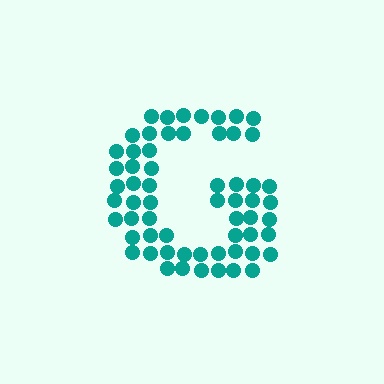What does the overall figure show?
The overall figure shows the letter G.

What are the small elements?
The small elements are circles.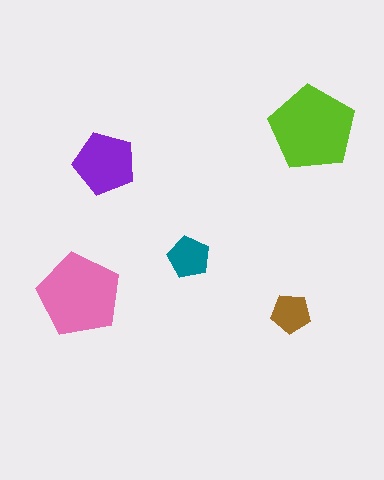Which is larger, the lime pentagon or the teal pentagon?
The lime one.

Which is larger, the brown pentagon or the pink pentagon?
The pink one.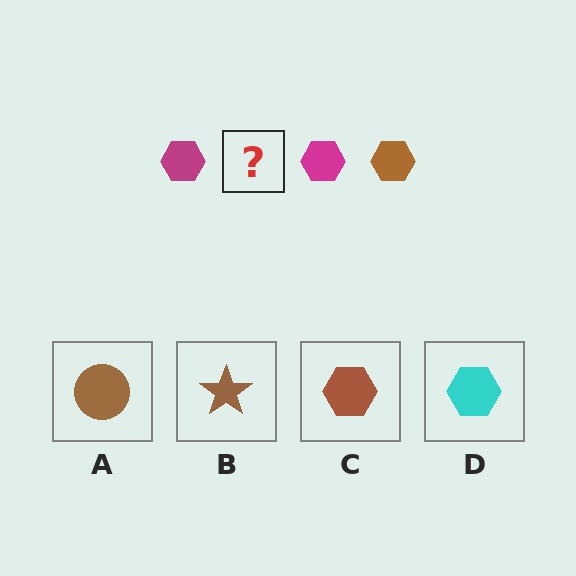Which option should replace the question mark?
Option C.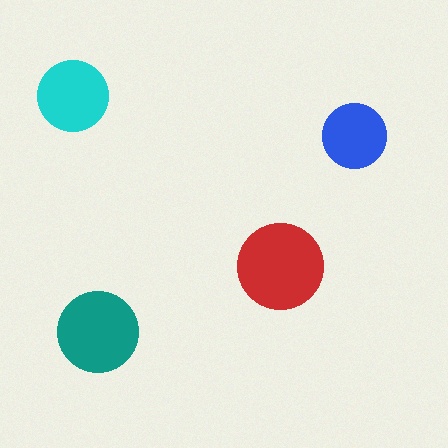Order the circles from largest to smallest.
the red one, the teal one, the cyan one, the blue one.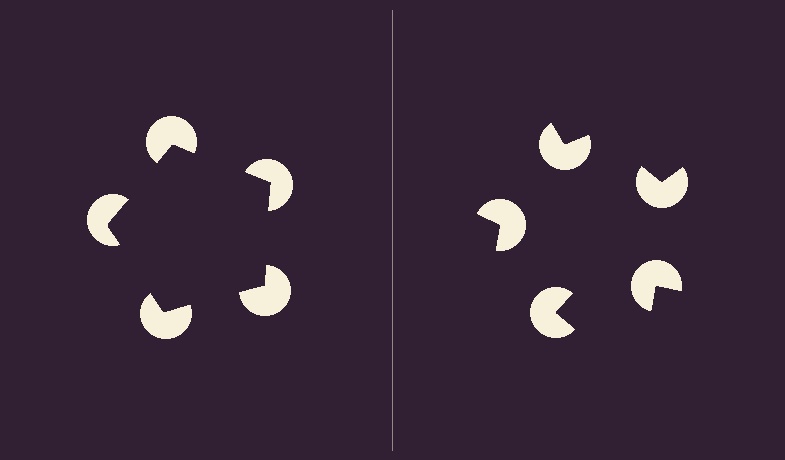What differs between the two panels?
The pac-man discs are positioned identically on both sides; only the wedge orientations differ. On the left they align to a pentagon; on the right they are misaligned.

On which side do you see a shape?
An illusory pentagon appears on the left side. On the right side the wedge cuts are rotated, so no coherent shape forms.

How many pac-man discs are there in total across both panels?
10 — 5 on each side.